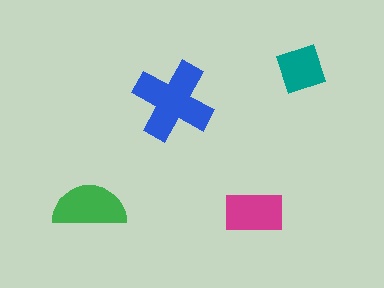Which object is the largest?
The blue cross.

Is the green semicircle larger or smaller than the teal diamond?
Larger.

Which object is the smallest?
The teal diamond.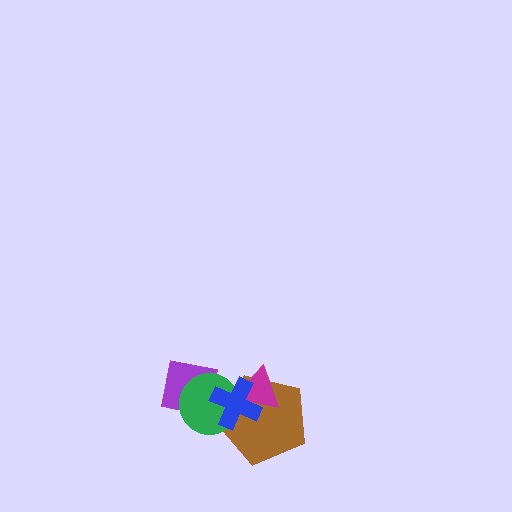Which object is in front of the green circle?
The blue cross is in front of the green circle.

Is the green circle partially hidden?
Yes, it is partially covered by another shape.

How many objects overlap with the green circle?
3 objects overlap with the green circle.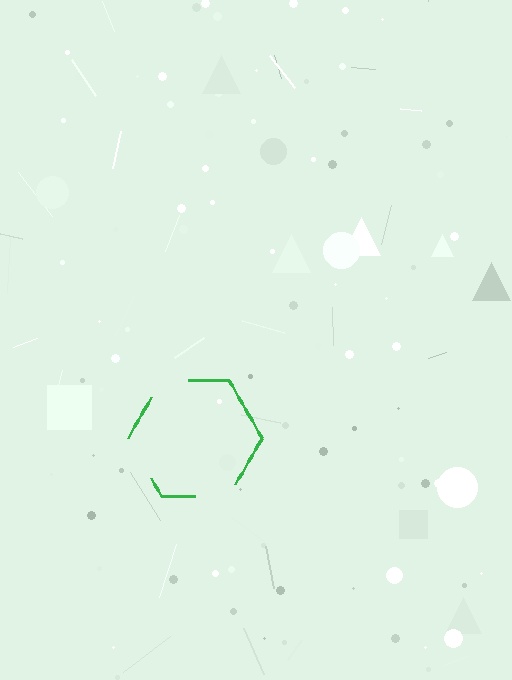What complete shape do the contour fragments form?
The contour fragments form a hexagon.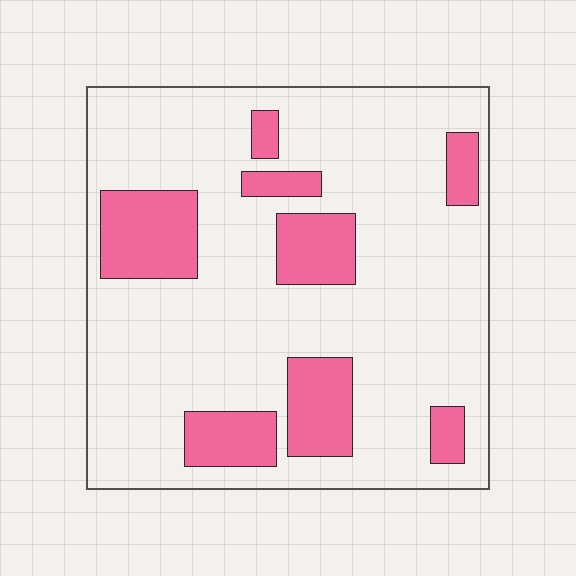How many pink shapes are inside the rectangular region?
8.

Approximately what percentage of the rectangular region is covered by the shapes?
Approximately 20%.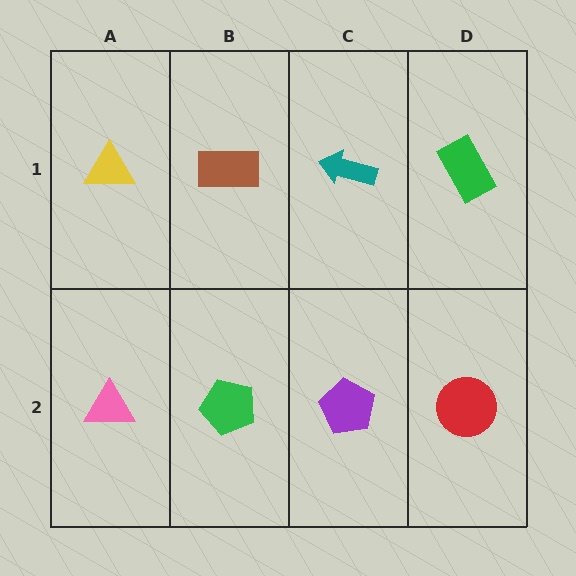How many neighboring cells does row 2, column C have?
3.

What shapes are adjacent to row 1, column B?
A green pentagon (row 2, column B), a yellow triangle (row 1, column A), a teal arrow (row 1, column C).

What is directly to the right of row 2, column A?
A green pentagon.